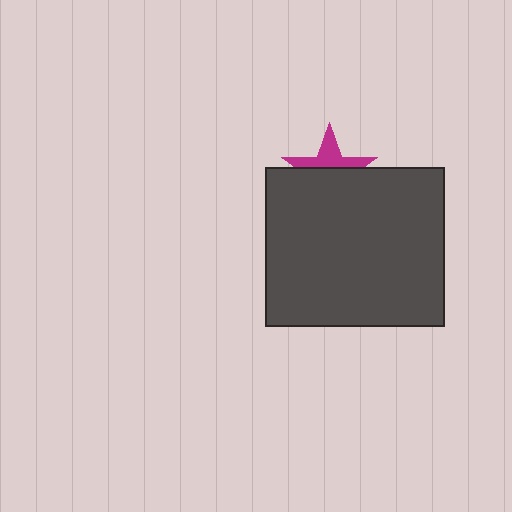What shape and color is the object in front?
The object in front is a dark gray rectangle.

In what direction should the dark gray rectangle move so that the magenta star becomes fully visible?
The dark gray rectangle should move down. That is the shortest direction to clear the overlap and leave the magenta star fully visible.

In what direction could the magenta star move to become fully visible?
The magenta star could move up. That would shift it out from behind the dark gray rectangle entirely.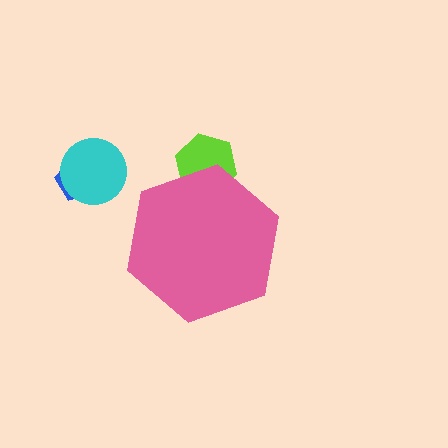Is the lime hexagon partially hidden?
Yes, the lime hexagon is partially hidden behind the pink hexagon.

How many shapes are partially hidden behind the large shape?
1 shape is partially hidden.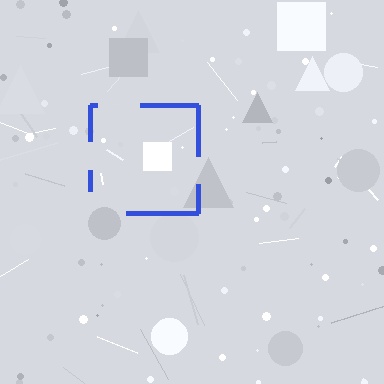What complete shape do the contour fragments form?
The contour fragments form a square.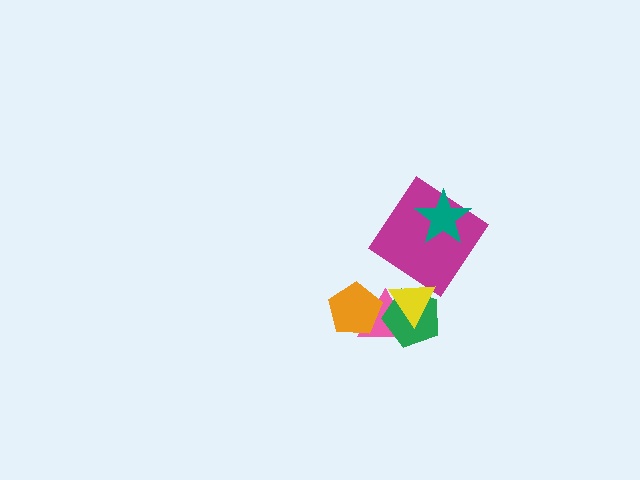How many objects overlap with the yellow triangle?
2 objects overlap with the yellow triangle.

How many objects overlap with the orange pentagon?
1 object overlaps with the orange pentagon.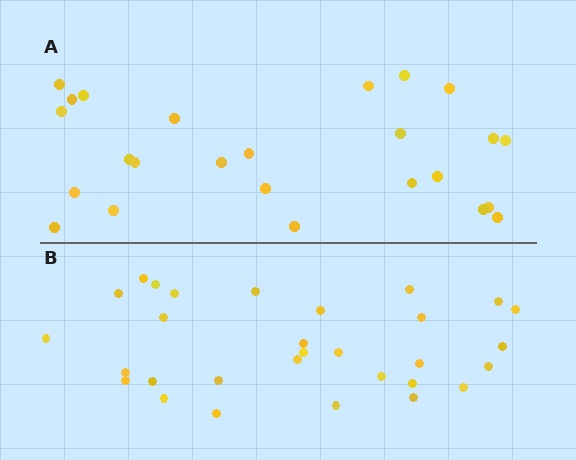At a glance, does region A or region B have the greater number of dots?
Region B (the bottom region) has more dots.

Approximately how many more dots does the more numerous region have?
Region B has about 5 more dots than region A.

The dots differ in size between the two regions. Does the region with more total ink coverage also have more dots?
No. Region A has more total ink coverage because its dots are larger, but region B actually contains more individual dots. Total area can be misleading — the number of items is what matters here.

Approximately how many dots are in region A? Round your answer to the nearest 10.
About 20 dots. (The exact count is 25, which rounds to 20.)